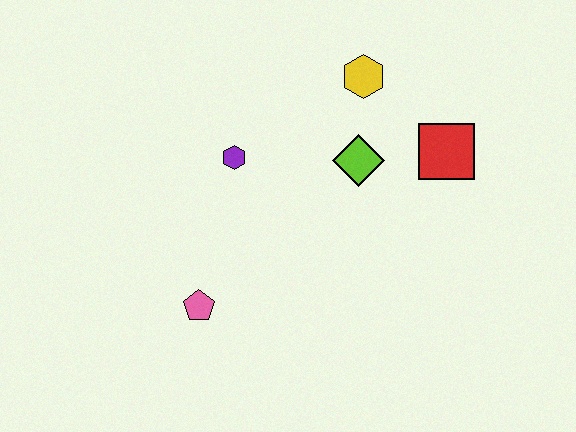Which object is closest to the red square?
The lime diamond is closest to the red square.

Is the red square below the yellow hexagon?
Yes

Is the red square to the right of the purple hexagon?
Yes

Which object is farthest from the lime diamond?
The pink pentagon is farthest from the lime diamond.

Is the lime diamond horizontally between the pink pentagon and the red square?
Yes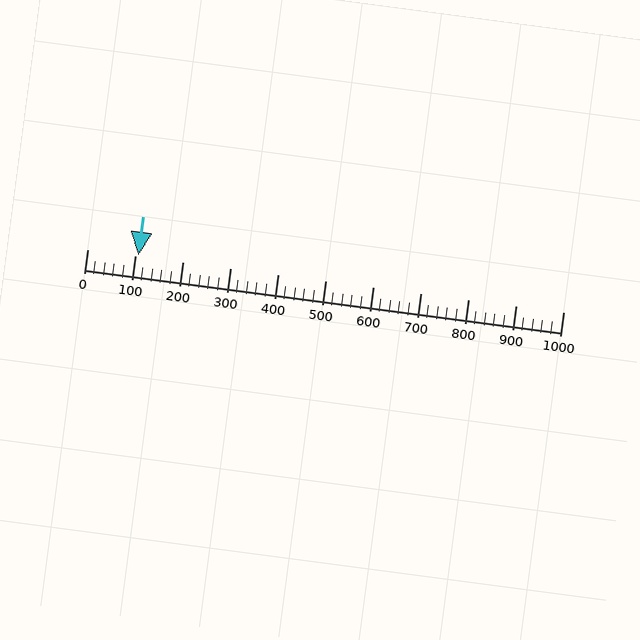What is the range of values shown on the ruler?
The ruler shows values from 0 to 1000.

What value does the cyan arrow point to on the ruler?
The cyan arrow points to approximately 106.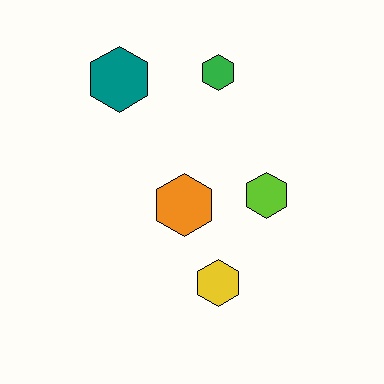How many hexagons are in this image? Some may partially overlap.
There are 5 hexagons.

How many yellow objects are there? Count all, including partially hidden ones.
There is 1 yellow object.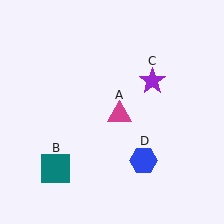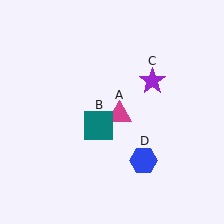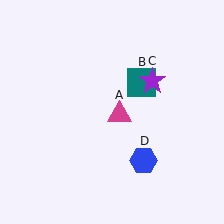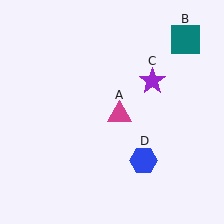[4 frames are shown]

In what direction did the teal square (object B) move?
The teal square (object B) moved up and to the right.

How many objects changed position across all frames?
1 object changed position: teal square (object B).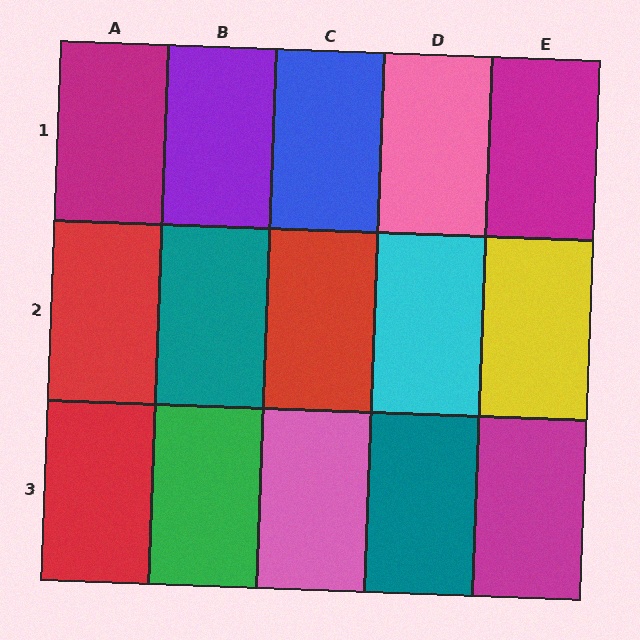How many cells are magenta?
3 cells are magenta.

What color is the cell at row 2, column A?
Red.